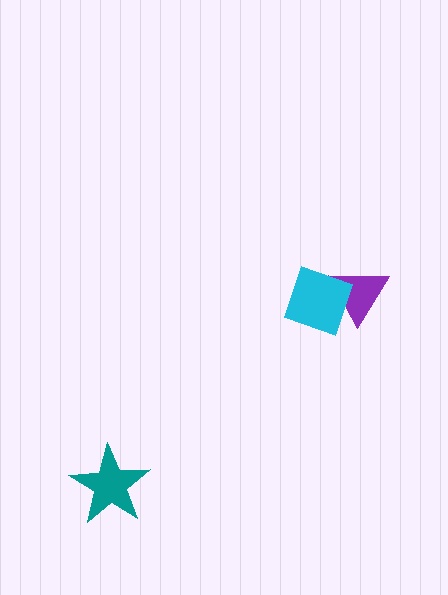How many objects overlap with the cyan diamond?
1 object overlaps with the cyan diamond.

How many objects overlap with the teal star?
0 objects overlap with the teal star.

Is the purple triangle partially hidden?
Yes, it is partially covered by another shape.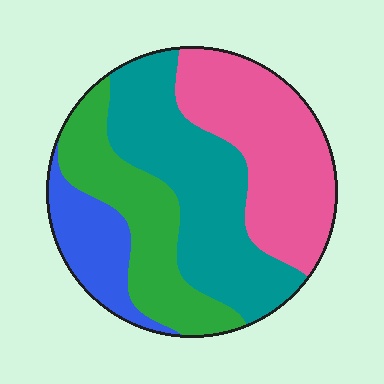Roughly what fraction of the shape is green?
Green takes up about one quarter (1/4) of the shape.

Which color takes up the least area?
Blue, at roughly 15%.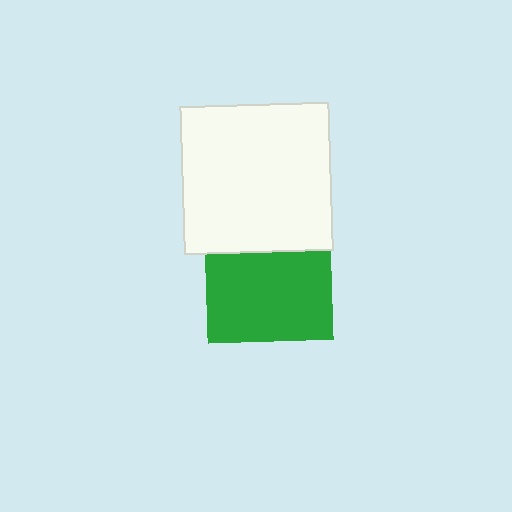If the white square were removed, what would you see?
You would see the complete green square.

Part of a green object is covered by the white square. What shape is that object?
It is a square.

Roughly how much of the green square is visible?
Most of it is visible (roughly 70%).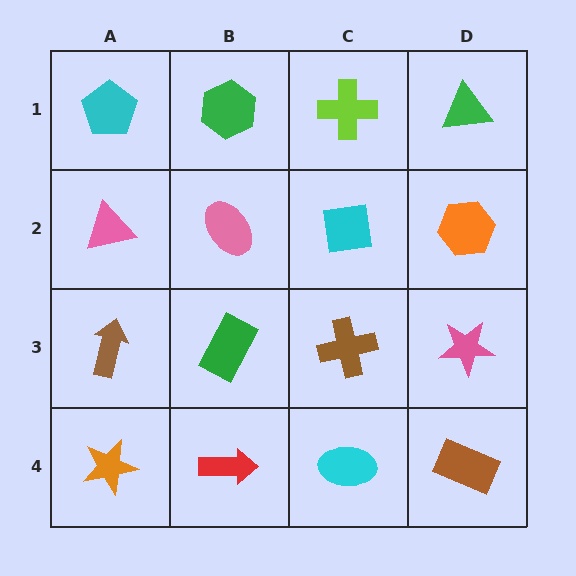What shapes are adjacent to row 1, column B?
A pink ellipse (row 2, column B), a cyan pentagon (row 1, column A), a lime cross (row 1, column C).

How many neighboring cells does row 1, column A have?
2.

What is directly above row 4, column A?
A brown arrow.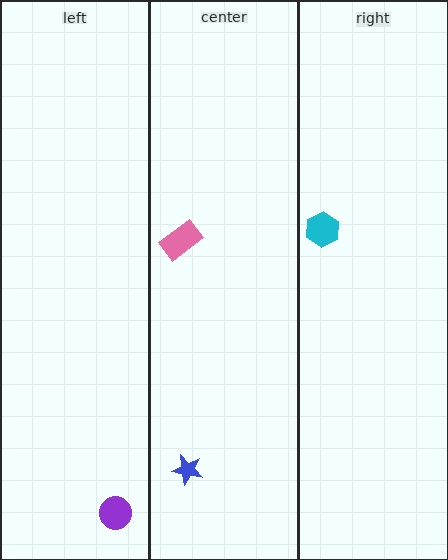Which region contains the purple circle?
The left region.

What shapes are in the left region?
The purple circle.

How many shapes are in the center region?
2.